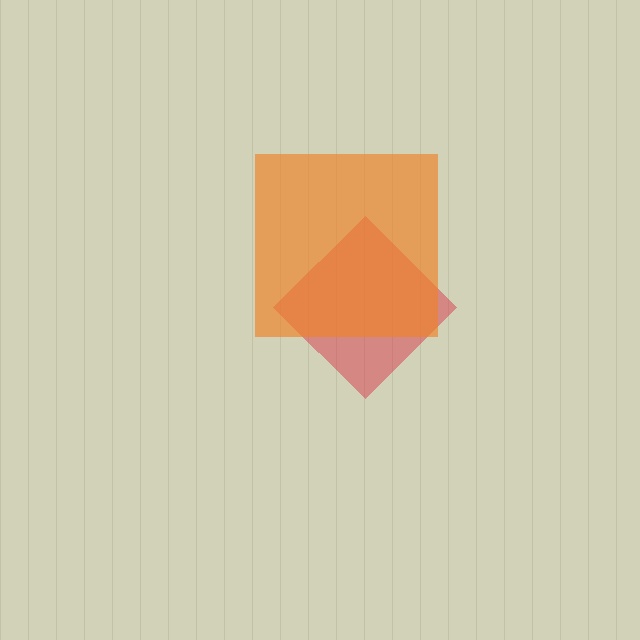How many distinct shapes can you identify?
There are 2 distinct shapes: a red diamond, an orange square.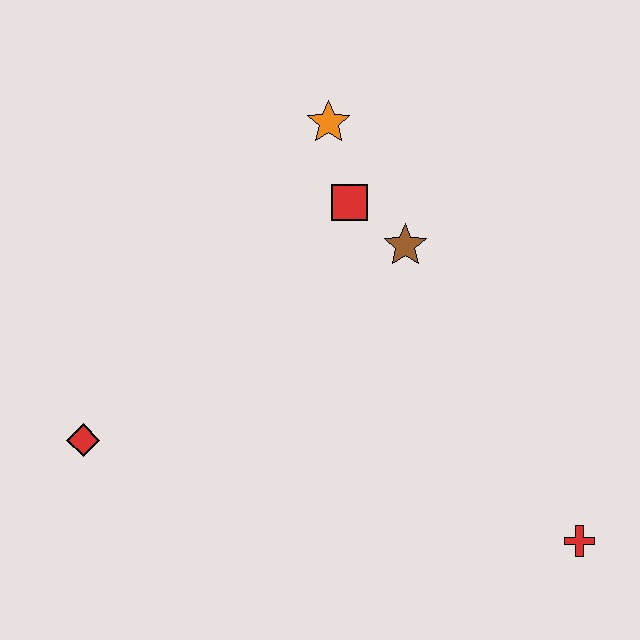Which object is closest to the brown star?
The red square is closest to the brown star.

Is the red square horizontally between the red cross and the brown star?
No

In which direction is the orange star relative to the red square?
The orange star is above the red square.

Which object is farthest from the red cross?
The red diamond is farthest from the red cross.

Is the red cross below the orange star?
Yes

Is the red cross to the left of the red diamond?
No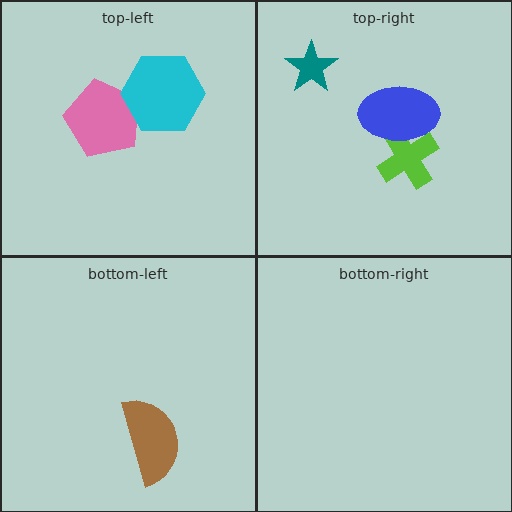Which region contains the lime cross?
The top-right region.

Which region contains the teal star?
The top-right region.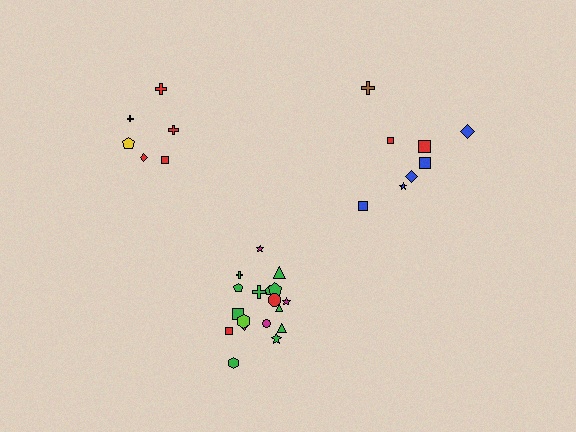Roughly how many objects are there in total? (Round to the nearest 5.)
Roughly 30 objects in total.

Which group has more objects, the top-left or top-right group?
The top-right group.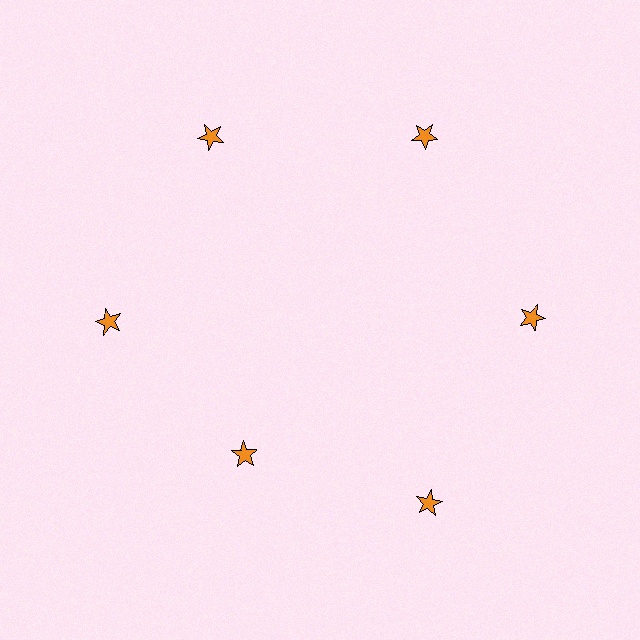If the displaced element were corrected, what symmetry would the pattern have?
It would have 6-fold rotational symmetry — the pattern would map onto itself every 60 degrees.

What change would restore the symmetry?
The symmetry would be restored by moving it outward, back onto the ring so that all 6 stars sit at equal angles and equal distance from the center.